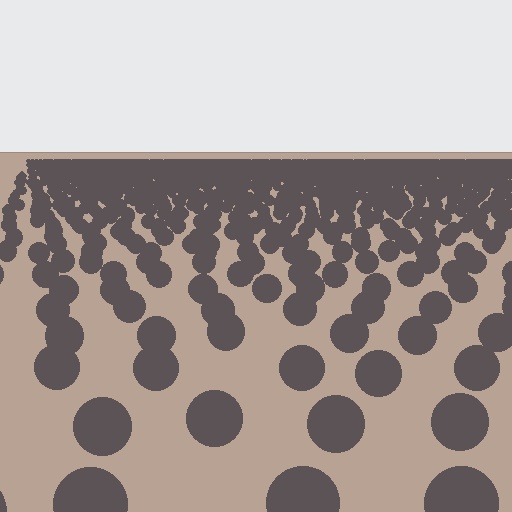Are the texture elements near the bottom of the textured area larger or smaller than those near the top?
Larger. Near the bottom, elements are closer to the viewer and appear at a bigger on-screen size.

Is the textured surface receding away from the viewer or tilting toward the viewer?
The surface is receding away from the viewer. Texture elements get smaller and denser toward the top.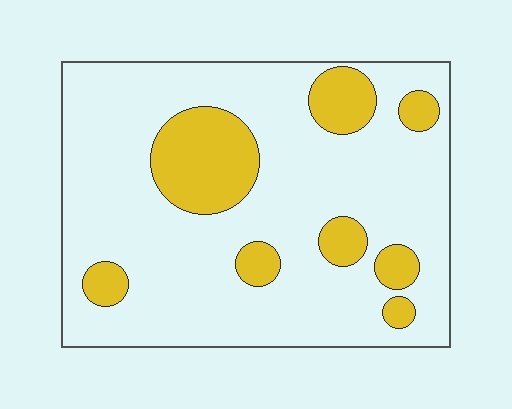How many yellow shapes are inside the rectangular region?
8.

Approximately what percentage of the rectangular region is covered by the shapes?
Approximately 20%.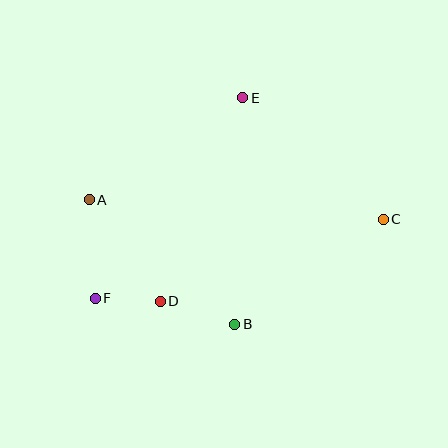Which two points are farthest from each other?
Points C and F are farthest from each other.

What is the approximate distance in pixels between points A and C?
The distance between A and C is approximately 295 pixels.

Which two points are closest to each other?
Points D and F are closest to each other.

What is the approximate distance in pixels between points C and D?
The distance between C and D is approximately 237 pixels.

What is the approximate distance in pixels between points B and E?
The distance between B and E is approximately 226 pixels.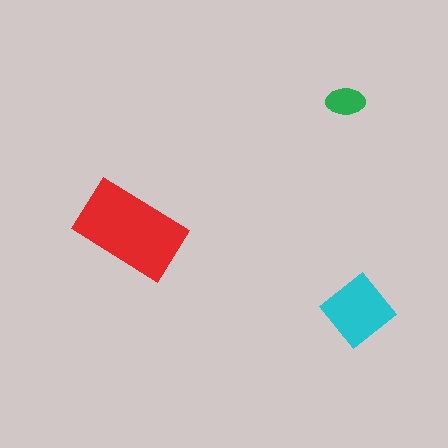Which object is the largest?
The red rectangle.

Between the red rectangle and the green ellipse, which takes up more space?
The red rectangle.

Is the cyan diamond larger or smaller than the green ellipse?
Larger.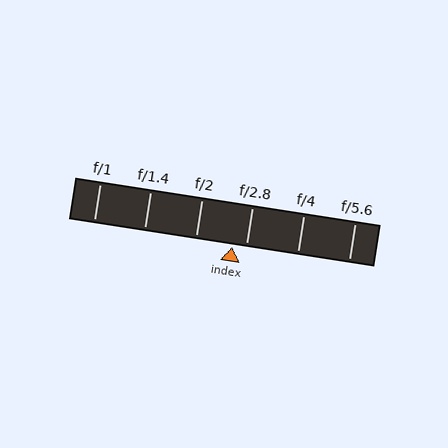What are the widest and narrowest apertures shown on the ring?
The widest aperture shown is f/1 and the narrowest is f/5.6.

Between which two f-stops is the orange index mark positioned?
The index mark is between f/2 and f/2.8.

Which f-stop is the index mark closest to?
The index mark is closest to f/2.8.